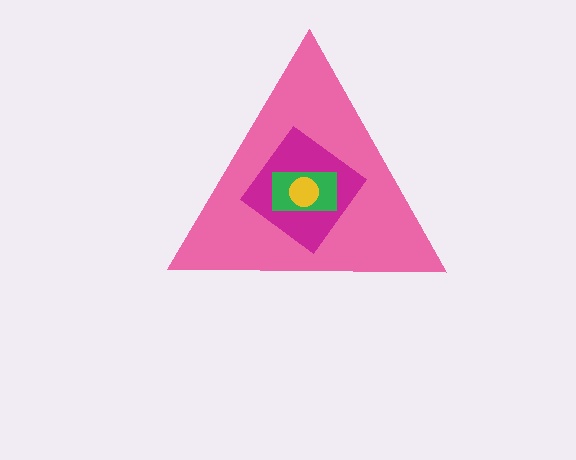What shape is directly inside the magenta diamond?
The green rectangle.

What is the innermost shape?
The yellow circle.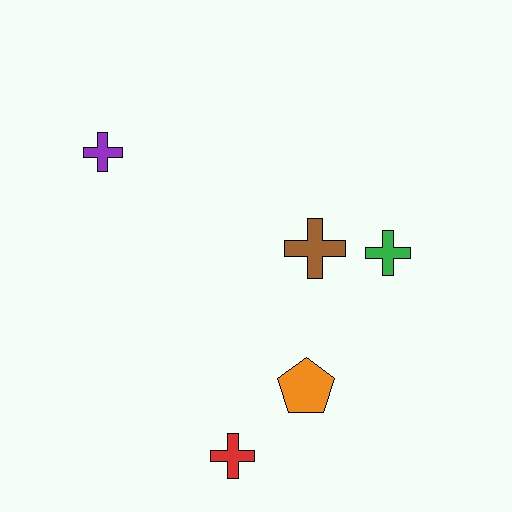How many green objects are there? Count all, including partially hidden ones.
There is 1 green object.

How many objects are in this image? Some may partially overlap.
There are 5 objects.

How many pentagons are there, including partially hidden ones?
There is 1 pentagon.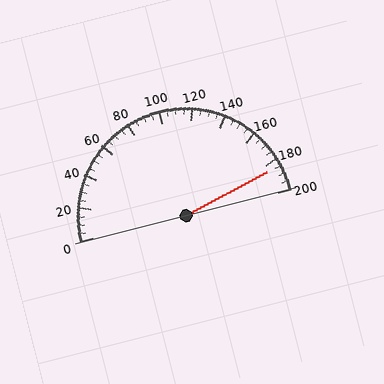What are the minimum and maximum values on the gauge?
The gauge ranges from 0 to 200.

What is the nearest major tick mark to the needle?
The nearest major tick mark is 180.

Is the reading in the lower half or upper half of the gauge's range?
The reading is in the upper half of the range (0 to 200).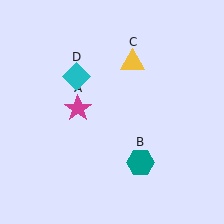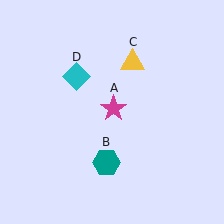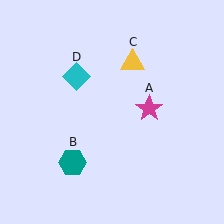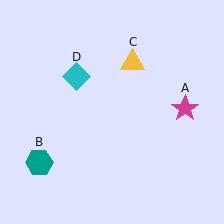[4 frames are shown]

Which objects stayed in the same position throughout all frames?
Yellow triangle (object C) and cyan diamond (object D) remained stationary.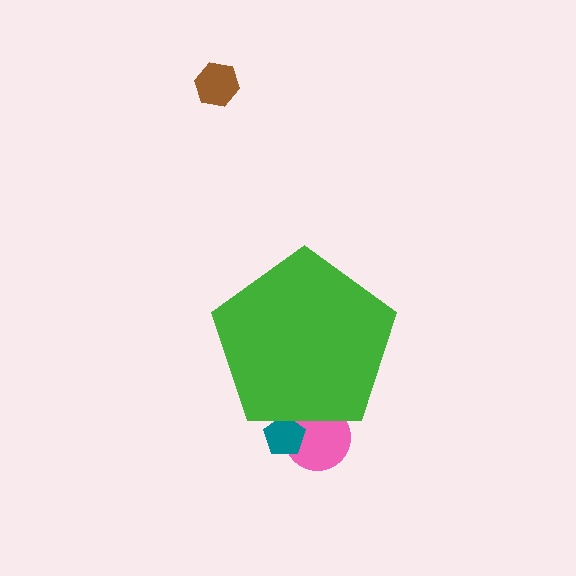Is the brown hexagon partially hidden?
No, the brown hexagon is fully visible.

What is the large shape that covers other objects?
A green pentagon.